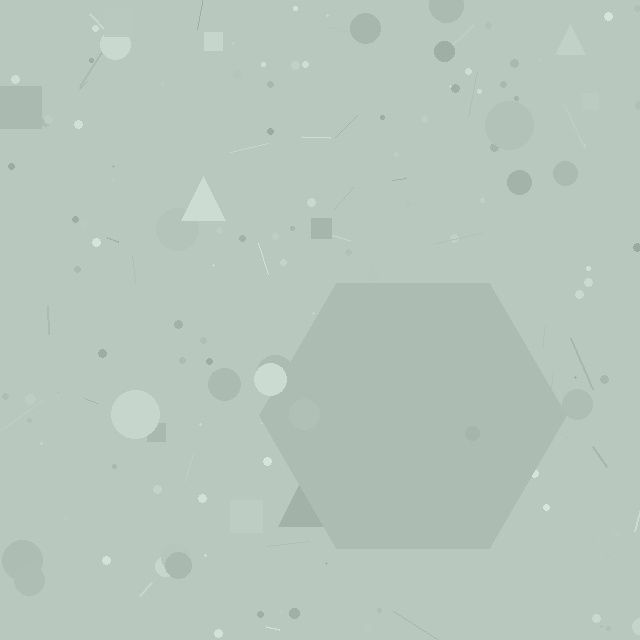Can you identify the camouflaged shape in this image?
The camouflaged shape is a hexagon.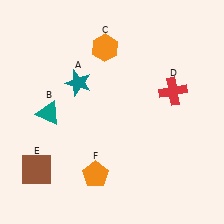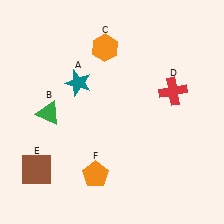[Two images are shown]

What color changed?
The triangle (B) changed from teal in Image 1 to green in Image 2.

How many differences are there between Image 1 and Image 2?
There is 1 difference between the two images.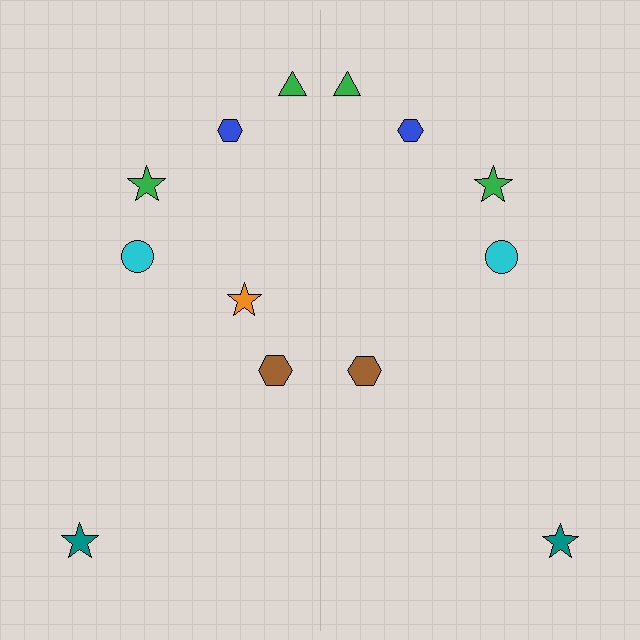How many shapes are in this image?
There are 13 shapes in this image.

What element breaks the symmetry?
A orange star is missing from the right side.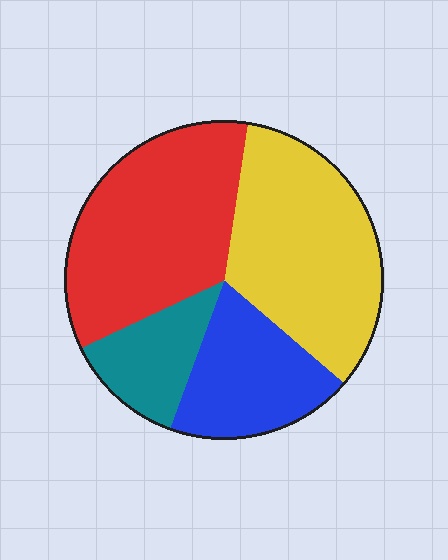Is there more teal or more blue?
Blue.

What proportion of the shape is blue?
Blue covers around 20% of the shape.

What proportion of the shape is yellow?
Yellow takes up about one third (1/3) of the shape.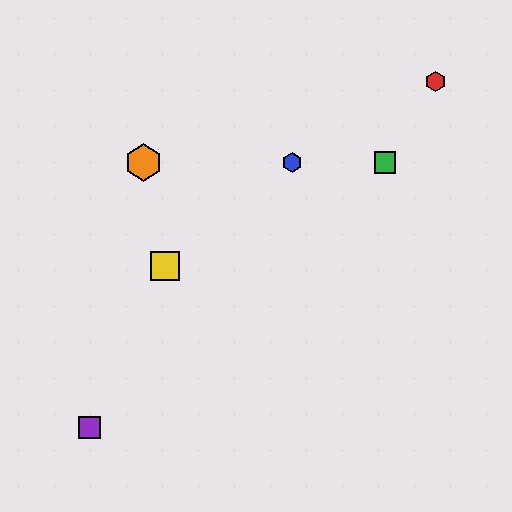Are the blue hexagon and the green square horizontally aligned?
Yes, both are at y≈162.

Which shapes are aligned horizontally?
The blue hexagon, the green square, the orange hexagon are aligned horizontally.